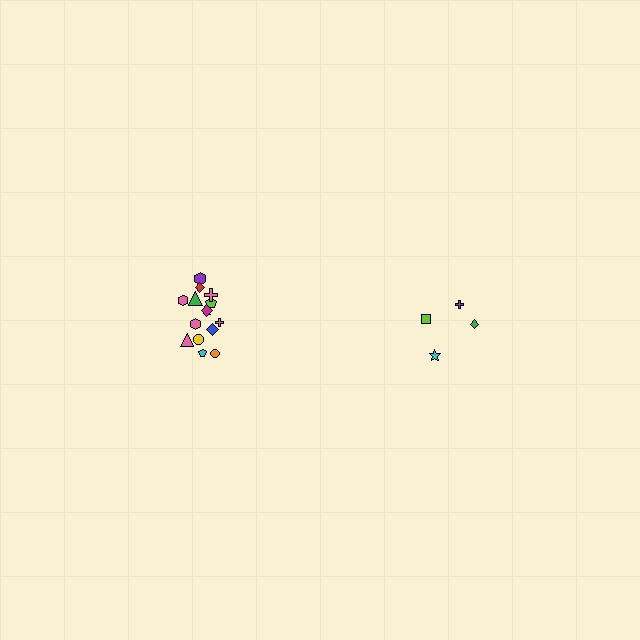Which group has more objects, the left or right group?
The left group.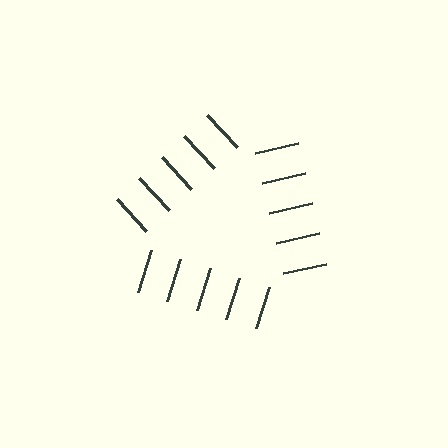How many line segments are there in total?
15 — 5 along each of the 3 edges.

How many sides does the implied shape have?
3 sides — the line-ends trace a triangle.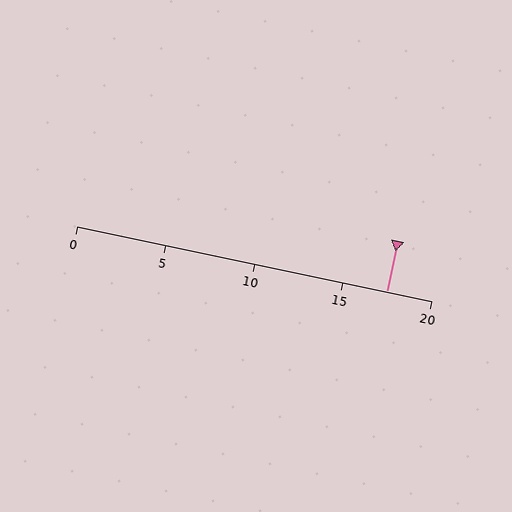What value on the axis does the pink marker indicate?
The marker indicates approximately 17.5.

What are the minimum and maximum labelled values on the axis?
The axis runs from 0 to 20.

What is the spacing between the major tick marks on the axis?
The major ticks are spaced 5 apart.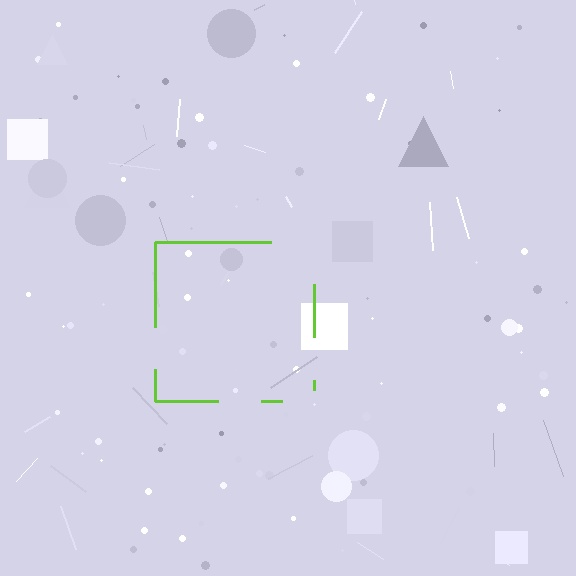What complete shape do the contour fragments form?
The contour fragments form a square.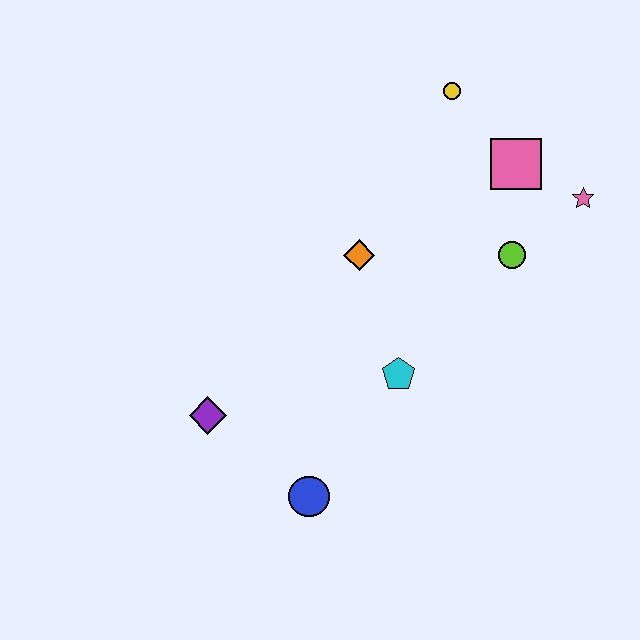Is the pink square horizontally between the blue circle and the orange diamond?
No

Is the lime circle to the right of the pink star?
No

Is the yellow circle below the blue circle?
No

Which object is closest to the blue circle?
The purple diamond is closest to the blue circle.